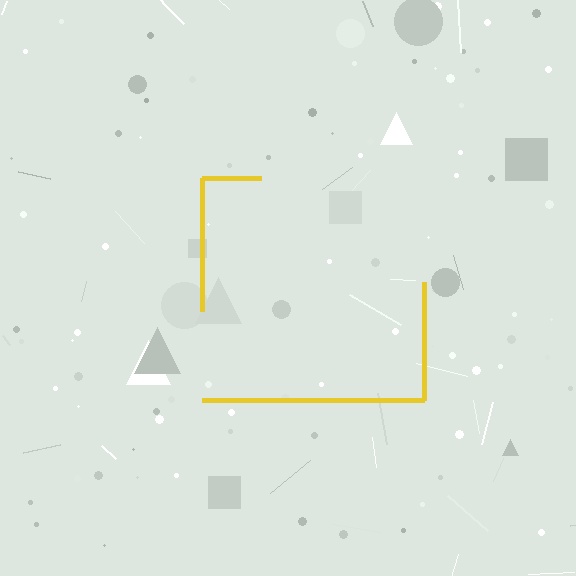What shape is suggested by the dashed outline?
The dashed outline suggests a square.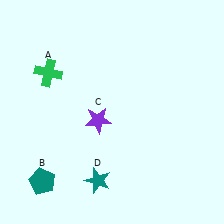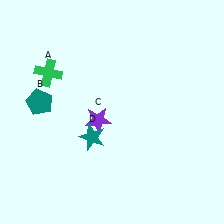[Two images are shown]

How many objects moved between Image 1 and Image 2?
2 objects moved between the two images.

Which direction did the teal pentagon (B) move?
The teal pentagon (B) moved up.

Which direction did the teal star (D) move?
The teal star (D) moved up.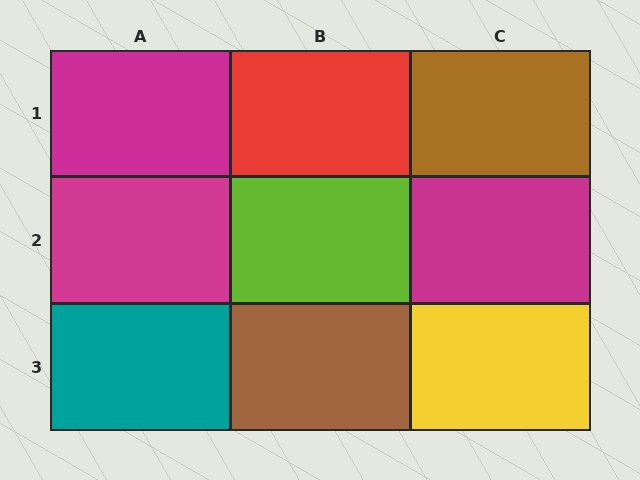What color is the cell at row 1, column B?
Red.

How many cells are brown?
2 cells are brown.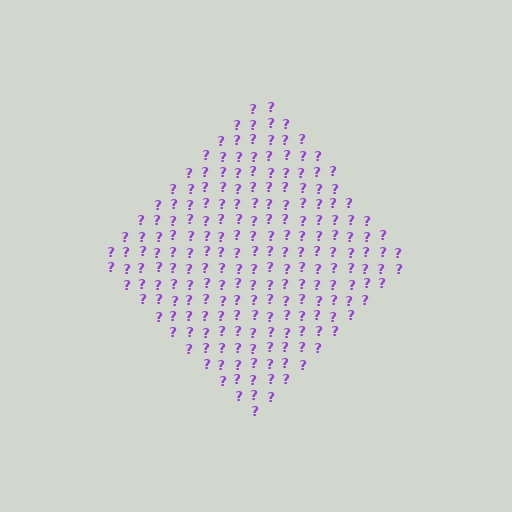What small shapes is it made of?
It is made of small question marks.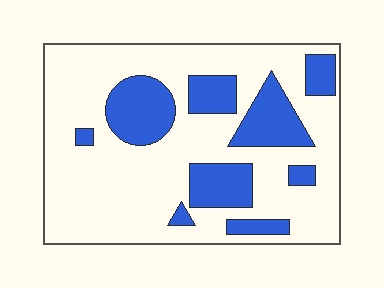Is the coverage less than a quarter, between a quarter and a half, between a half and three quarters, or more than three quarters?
Between a quarter and a half.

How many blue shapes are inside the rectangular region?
9.